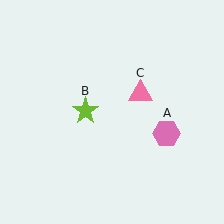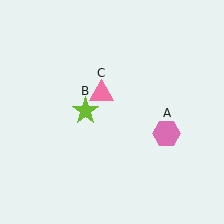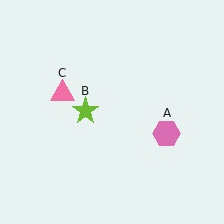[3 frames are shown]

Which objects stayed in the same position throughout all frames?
Pink hexagon (object A) and lime star (object B) remained stationary.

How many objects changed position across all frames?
1 object changed position: pink triangle (object C).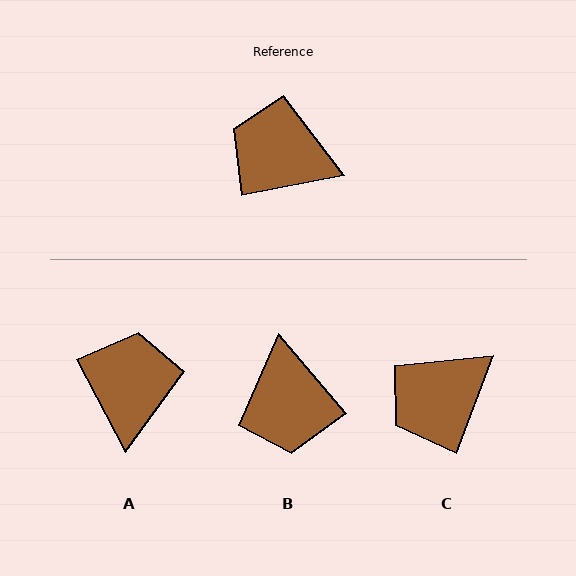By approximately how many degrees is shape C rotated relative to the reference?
Approximately 58 degrees counter-clockwise.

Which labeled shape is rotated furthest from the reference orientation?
B, about 119 degrees away.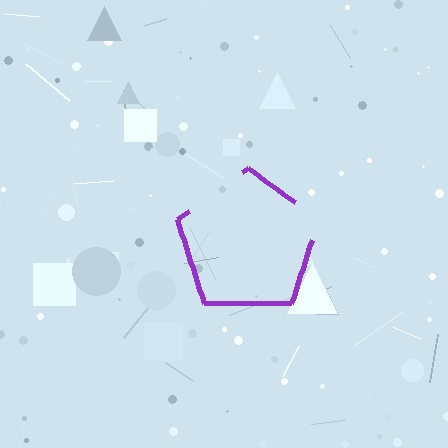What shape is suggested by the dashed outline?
The dashed outline suggests a pentagon.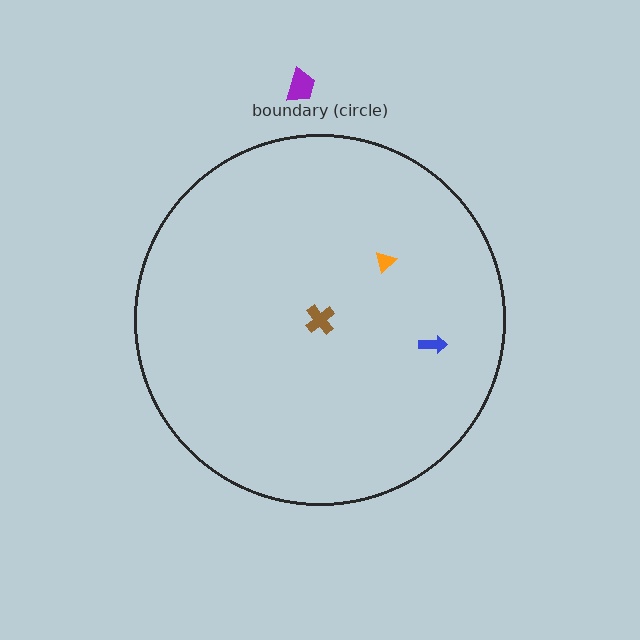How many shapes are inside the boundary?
3 inside, 1 outside.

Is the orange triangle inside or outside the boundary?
Inside.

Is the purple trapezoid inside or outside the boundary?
Outside.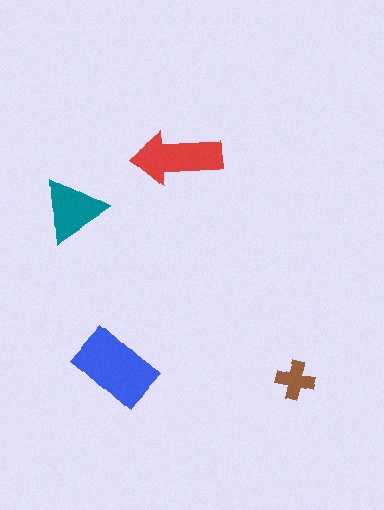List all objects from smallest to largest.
The brown cross, the teal triangle, the red arrow, the blue rectangle.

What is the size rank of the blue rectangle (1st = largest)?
1st.